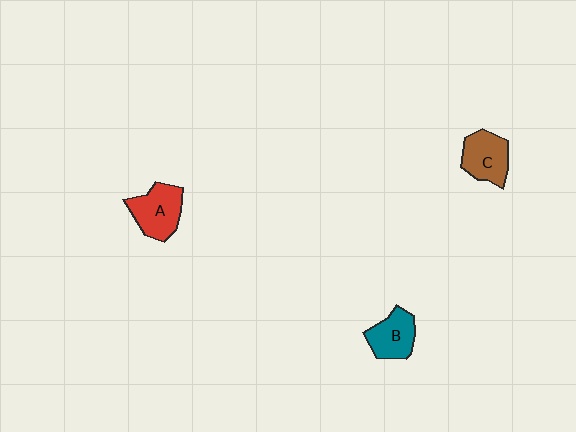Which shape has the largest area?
Shape A (red).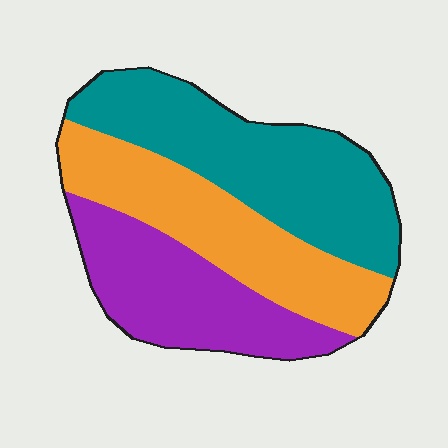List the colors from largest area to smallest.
From largest to smallest: teal, orange, purple.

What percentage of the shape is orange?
Orange takes up between a quarter and a half of the shape.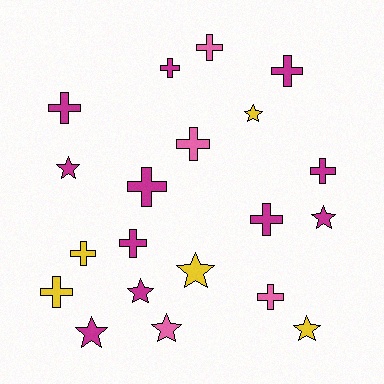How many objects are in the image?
There are 20 objects.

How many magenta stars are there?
There are 4 magenta stars.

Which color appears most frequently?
Magenta, with 11 objects.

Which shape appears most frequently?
Cross, with 12 objects.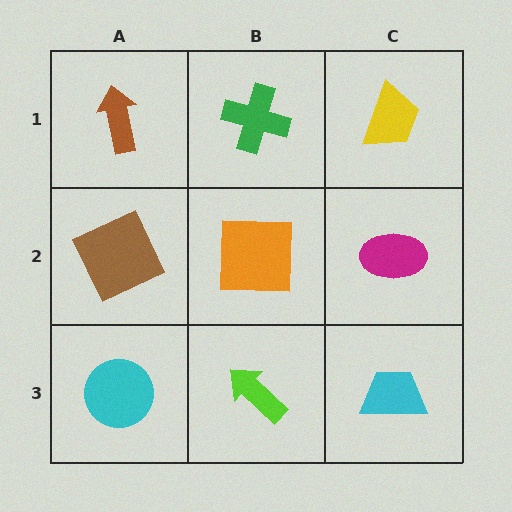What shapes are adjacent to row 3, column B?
An orange square (row 2, column B), a cyan circle (row 3, column A), a cyan trapezoid (row 3, column C).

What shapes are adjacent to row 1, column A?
A brown square (row 2, column A), a green cross (row 1, column B).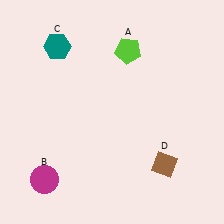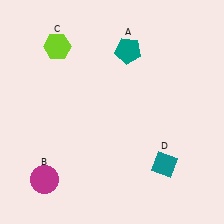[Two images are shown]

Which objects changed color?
A changed from lime to teal. C changed from teal to lime. D changed from brown to teal.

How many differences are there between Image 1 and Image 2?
There are 3 differences between the two images.